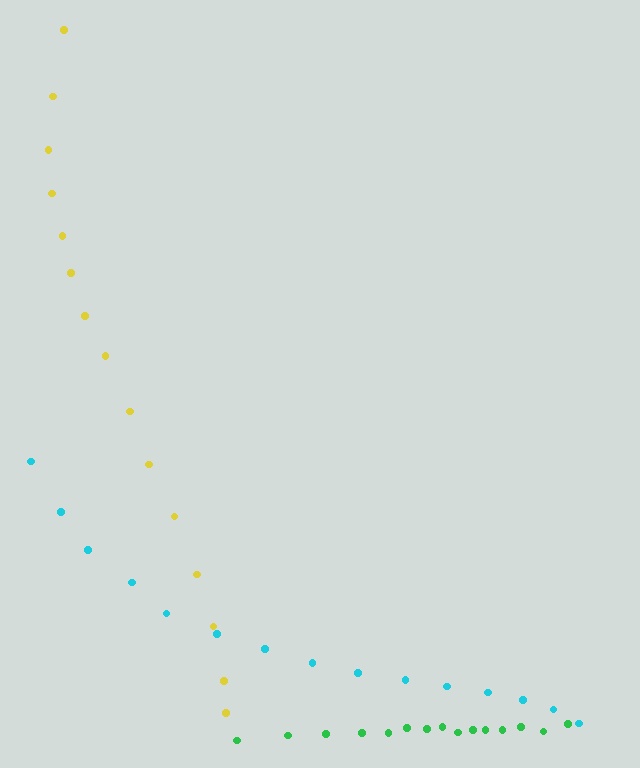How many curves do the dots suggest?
There are 3 distinct paths.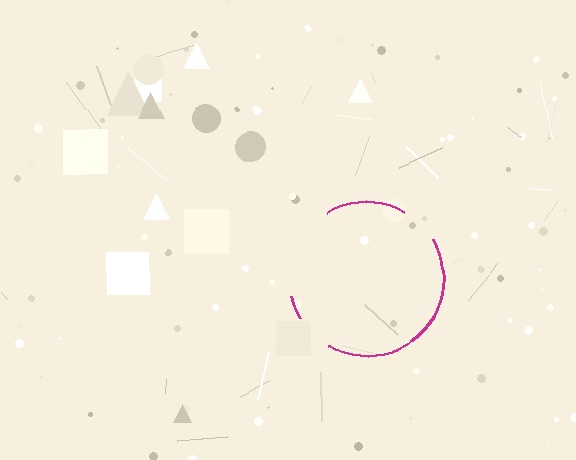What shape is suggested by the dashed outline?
The dashed outline suggests a circle.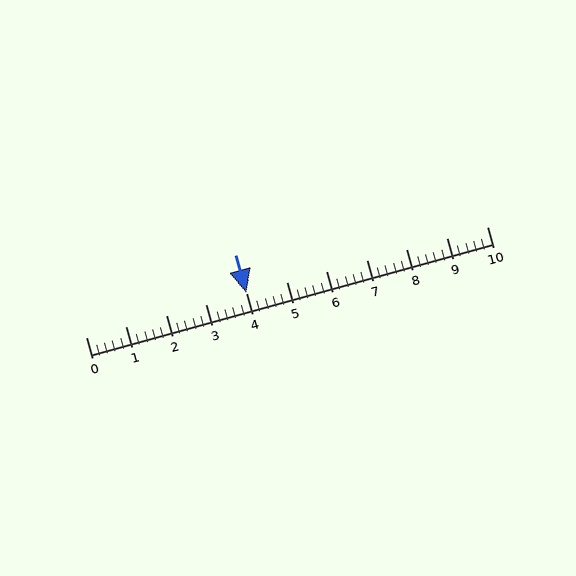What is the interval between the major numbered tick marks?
The major tick marks are spaced 1 units apart.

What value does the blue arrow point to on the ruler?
The blue arrow points to approximately 4.0.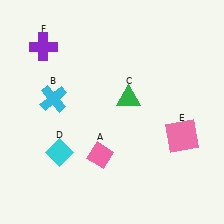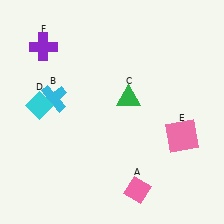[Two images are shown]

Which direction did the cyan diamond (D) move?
The cyan diamond (D) moved up.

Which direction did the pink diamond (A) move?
The pink diamond (A) moved right.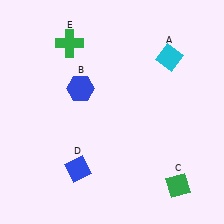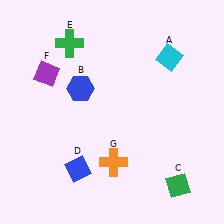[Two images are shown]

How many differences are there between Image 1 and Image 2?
There are 2 differences between the two images.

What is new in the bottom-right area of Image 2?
An orange cross (G) was added in the bottom-right area of Image 2.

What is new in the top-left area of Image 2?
A purple diamond (F) was added in the top-left area of Image 2.